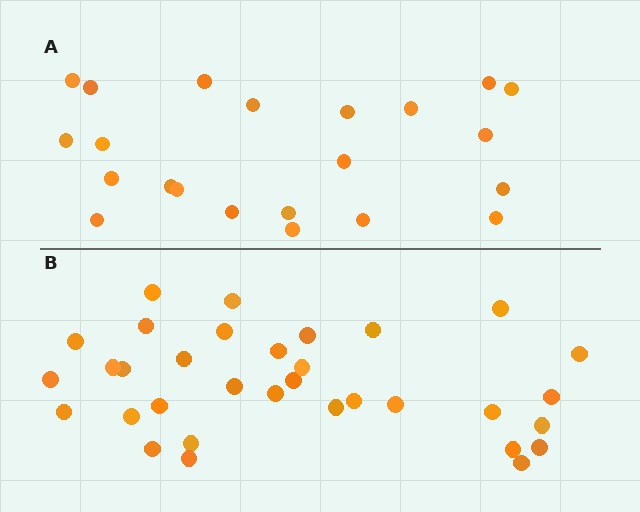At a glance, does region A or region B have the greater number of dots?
Region B (the bottom region) has more dots.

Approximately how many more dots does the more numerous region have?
Region B has roughly 12 or so more dots than region A.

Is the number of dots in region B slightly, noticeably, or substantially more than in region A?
Region B has substantially more. The ratio is roughly 1.5 to 1.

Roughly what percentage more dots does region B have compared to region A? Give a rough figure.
About 50% more.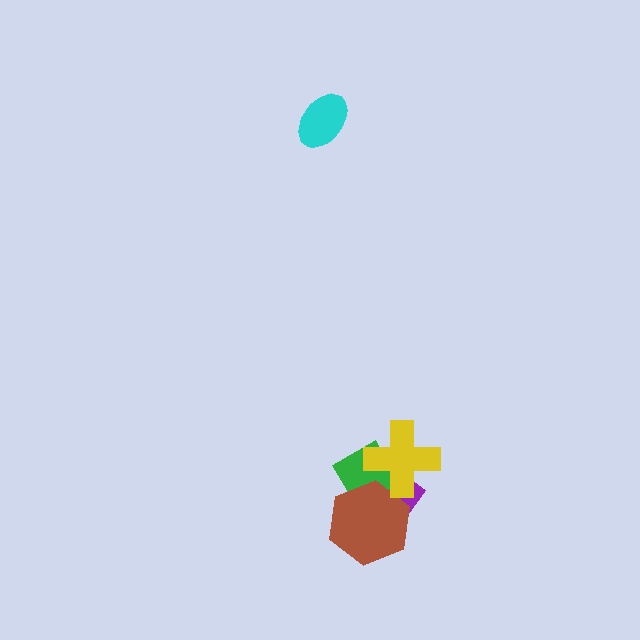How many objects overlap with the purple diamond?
3 objects overlap with the purple diamond.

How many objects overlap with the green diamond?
3 objects overlap with the green diamond.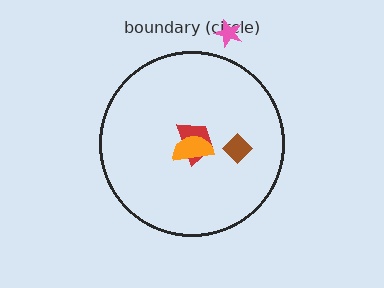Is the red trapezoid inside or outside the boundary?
Inside.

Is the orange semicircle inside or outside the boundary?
Inside.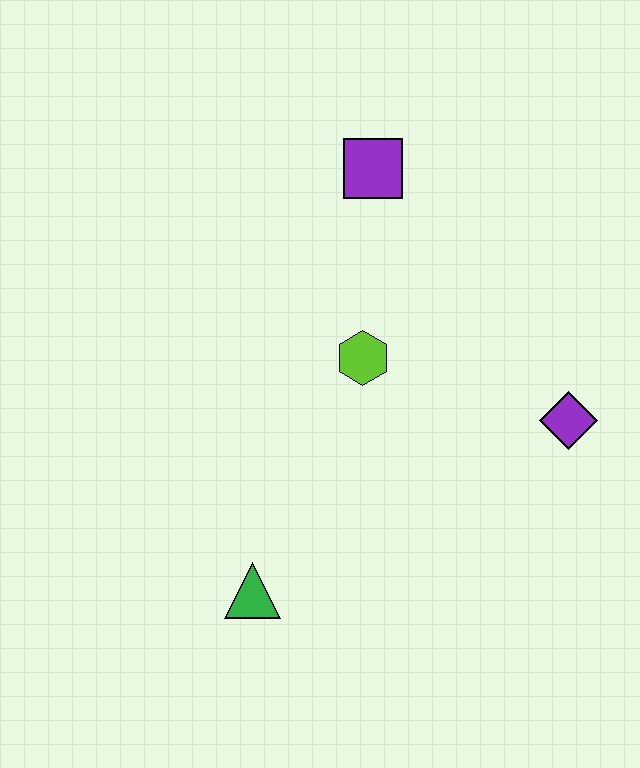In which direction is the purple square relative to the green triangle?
The purple square is above the green triangle.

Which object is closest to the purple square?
The lime hexagon is closest to the purple square.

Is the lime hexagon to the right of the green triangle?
Yes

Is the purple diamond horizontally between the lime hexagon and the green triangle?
No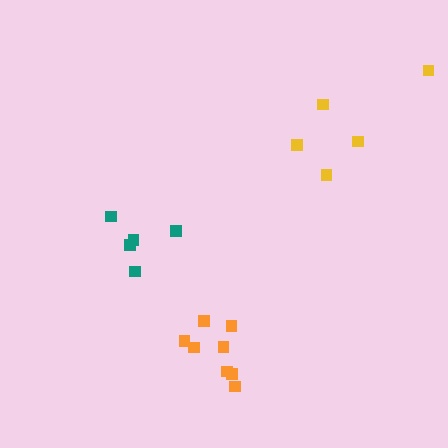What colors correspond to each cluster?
The clusters are colored: yellow, teal, orange.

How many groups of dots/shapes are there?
There are 3 groups.